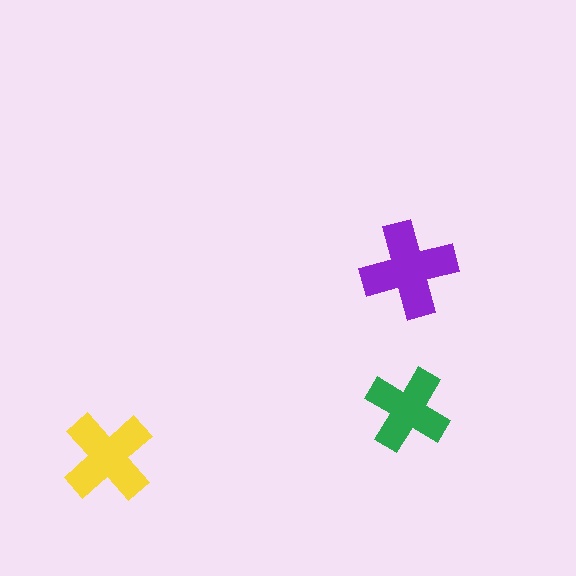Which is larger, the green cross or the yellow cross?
The yellow one.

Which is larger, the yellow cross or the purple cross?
The purple one.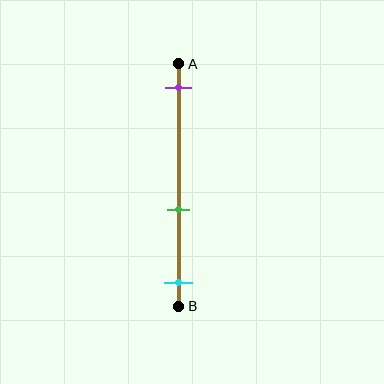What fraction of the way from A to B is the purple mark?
The purple mark is approximately 10% (0.1) of the way from A to B.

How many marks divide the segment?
There are 3 marks dividing the segment.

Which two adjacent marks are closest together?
The green and cyan marks are the closest adjacent pair.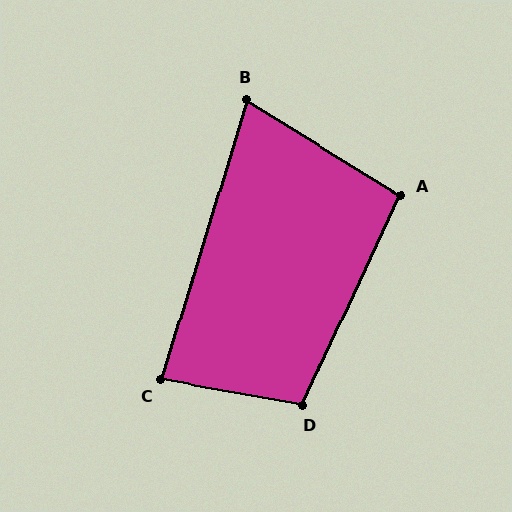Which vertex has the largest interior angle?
D, at approximately 105 degrees.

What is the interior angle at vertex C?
Approximately 83 degrees (acute).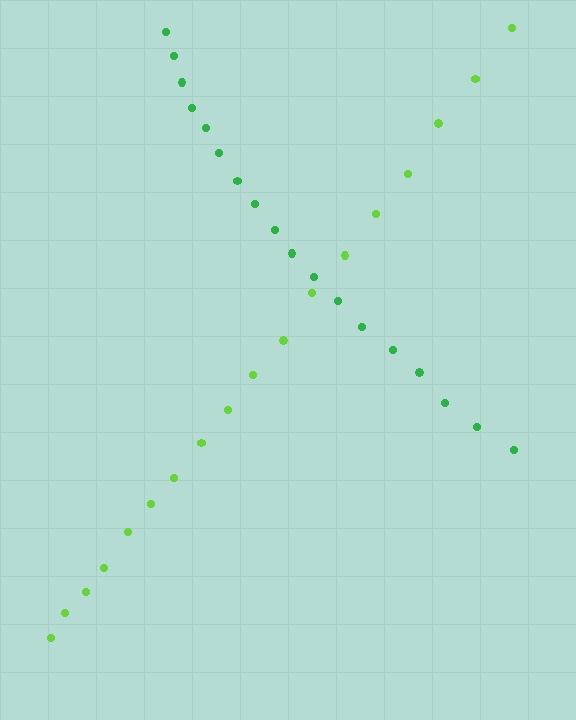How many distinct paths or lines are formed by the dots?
There are 2 distinct paths.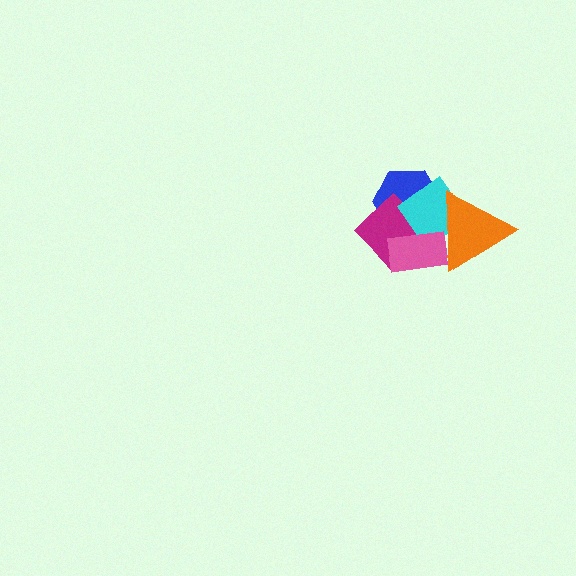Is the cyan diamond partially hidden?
Yes, it is partially covered by another shape.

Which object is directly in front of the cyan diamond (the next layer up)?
The pink rectangle is directly in front of the cyan diamond.